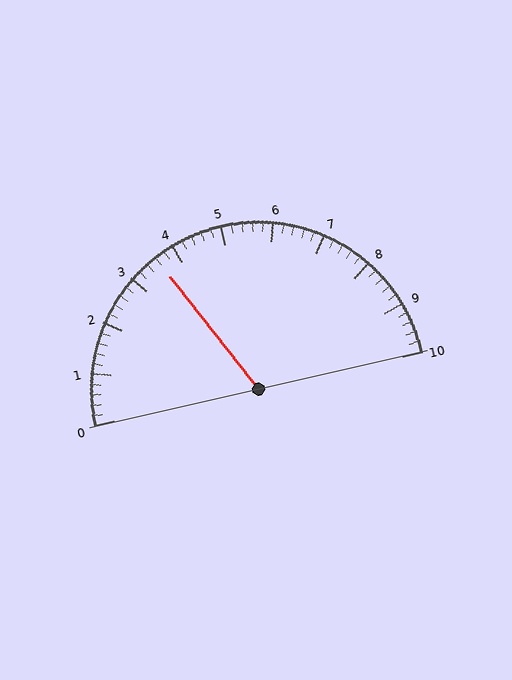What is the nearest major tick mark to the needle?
The nearest major tick mark is 4.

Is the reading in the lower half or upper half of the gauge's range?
The reading is in the lower half of the range (0 to 10).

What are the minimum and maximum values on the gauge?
The gauge ranges from 0 to 10.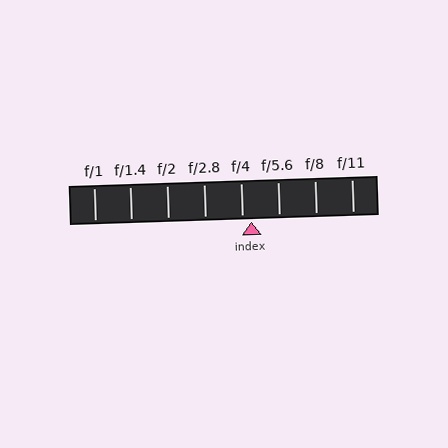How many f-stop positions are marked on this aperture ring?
There are 8 f-stop positions marked.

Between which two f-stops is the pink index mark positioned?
The index mark is between f/4 and f/5.6.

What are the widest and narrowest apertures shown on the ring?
The widest aperture shown is f/1 and the narrowest is f/11.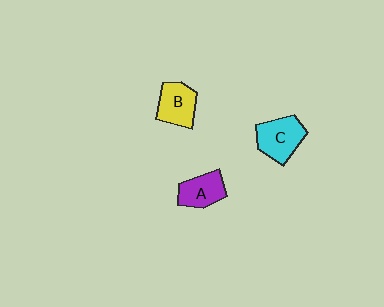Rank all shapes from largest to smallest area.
From largest to smallest: C (cyan), B (yellow), A (purple).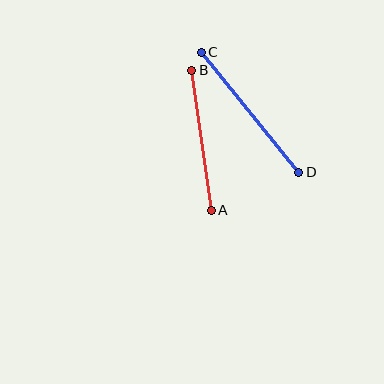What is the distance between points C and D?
The distance is approximately 155 pixels.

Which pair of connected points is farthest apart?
Points C and D are farthest apart.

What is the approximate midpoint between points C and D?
The midpoint is at approximately (250, 112) pixels.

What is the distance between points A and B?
The distance is approximately 141 pixels.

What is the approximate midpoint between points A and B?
The midpoint is at approximately (202, 140) pixels.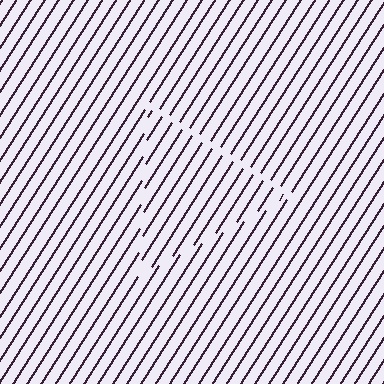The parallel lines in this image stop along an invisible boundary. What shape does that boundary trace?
An illusory triangle. The interior of the shape contains the same grating, shifted by half a period — the contour is defined by the phase discontinuity where line-ends from the inner and outer gratings abut.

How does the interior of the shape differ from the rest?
The interior of the shape contains the same grating, shifted by half a period — the contour is defined by the phase discontinuity where line-ends from the inner and outer gratings abut.